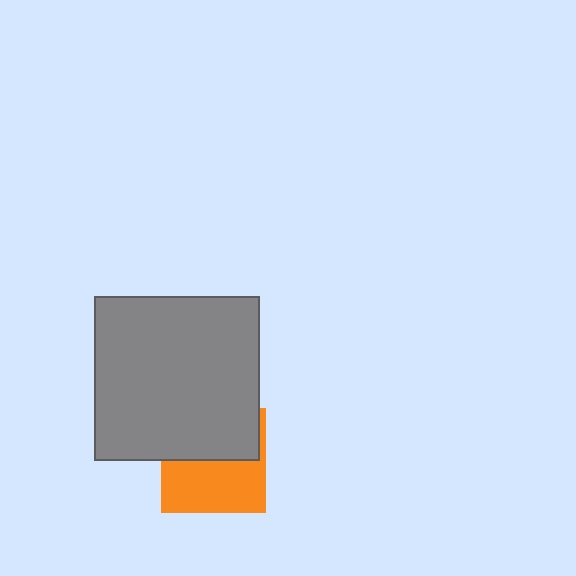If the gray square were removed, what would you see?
You would see the complete orange square.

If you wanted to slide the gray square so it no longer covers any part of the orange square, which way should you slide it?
Slide it up — that is the most direct way to separate the two shapes.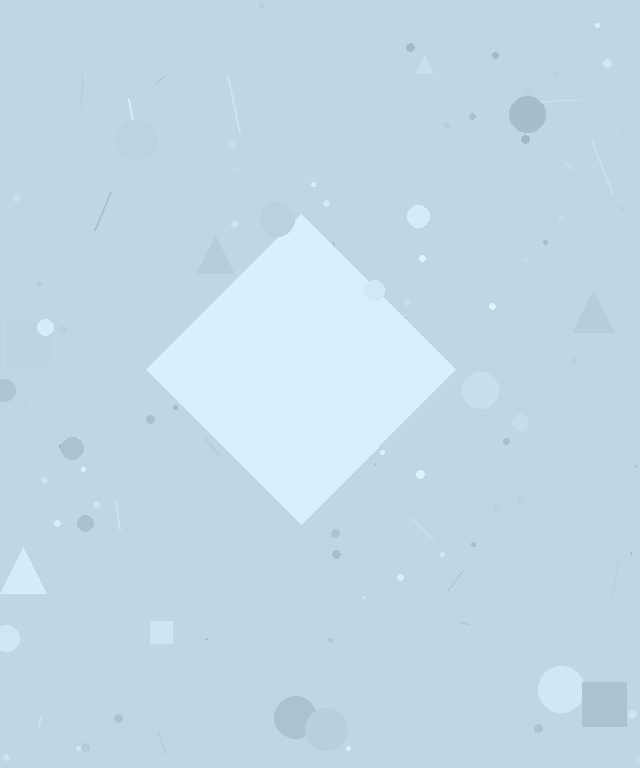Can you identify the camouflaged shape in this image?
The camouflaged shape is a diamond.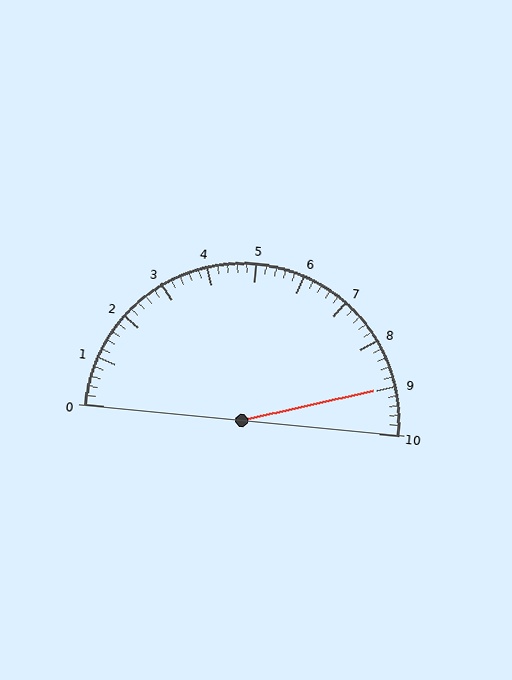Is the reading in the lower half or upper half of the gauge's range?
The reading is in the upper half of the range (0 to 10).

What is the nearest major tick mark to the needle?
The nearest major tick mark is 9.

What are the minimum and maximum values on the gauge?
The gauge ranges from 0 to 10.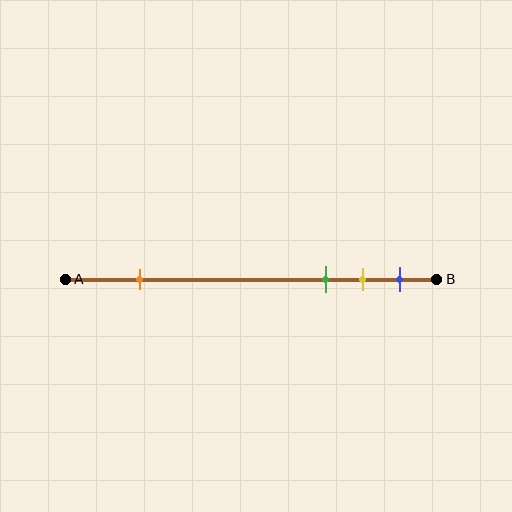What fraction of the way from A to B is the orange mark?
The orange mark is approximately 20% (0.2) of the way from A to B.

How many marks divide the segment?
There are 4 marks dividing the segment.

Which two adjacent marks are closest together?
The yellow and blue marks are the closest adjacent pair.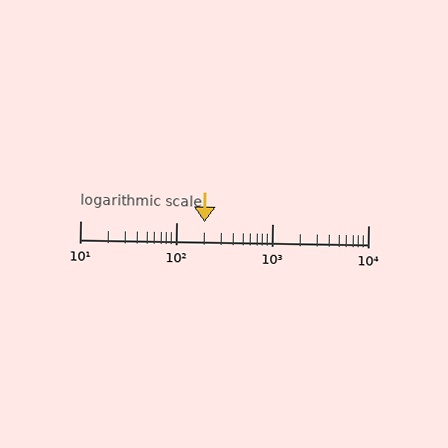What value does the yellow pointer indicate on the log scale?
The pointer indicates approximately 200.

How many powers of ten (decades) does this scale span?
The scale spans 3 decades, from 10 to 10000.